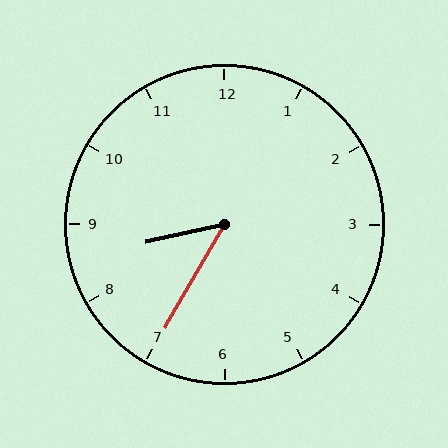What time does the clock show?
8:35.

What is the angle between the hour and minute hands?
Approximately 48 degrees.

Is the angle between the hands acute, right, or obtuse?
It is acute.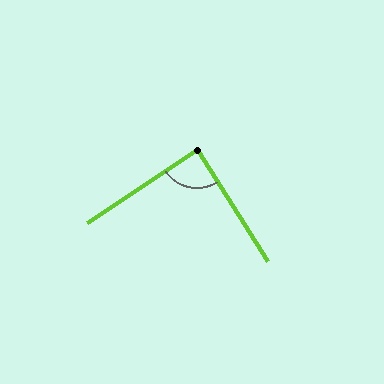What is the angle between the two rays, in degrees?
Approximately 89 degrees.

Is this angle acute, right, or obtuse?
It is approximately a right angle.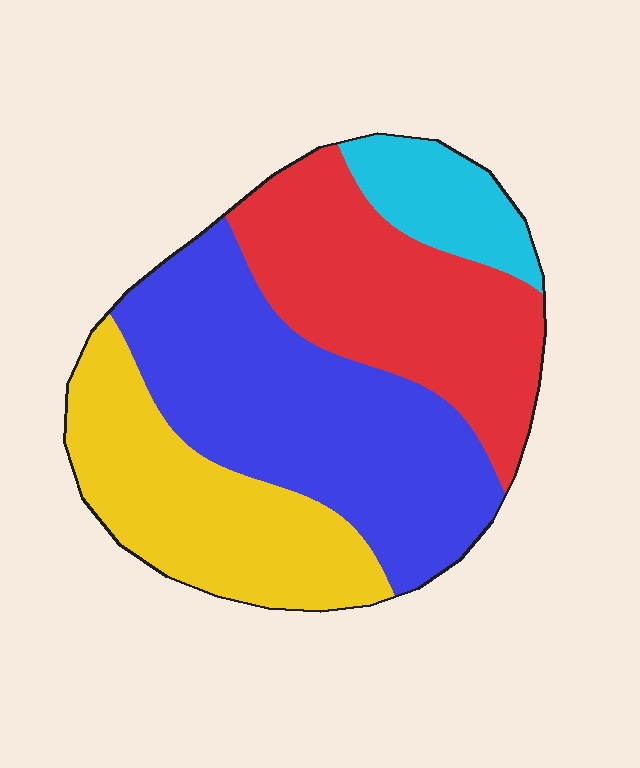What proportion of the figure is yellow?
Yellow covers about 25% of the figure.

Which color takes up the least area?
Cyan, at roughly 10%.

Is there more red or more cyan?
Red.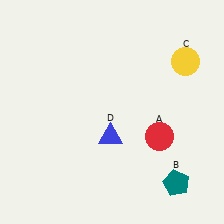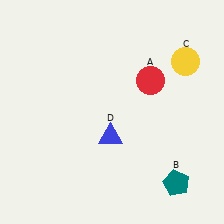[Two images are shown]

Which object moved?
The red circle (A) moved up.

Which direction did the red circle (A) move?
The red circle (A) moved up.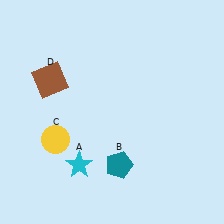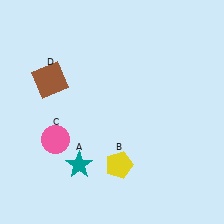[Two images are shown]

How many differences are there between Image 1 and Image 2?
There are 3 differences between the two images.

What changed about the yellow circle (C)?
In Image 1, C is yellow. In Image 2, it changed to pink.